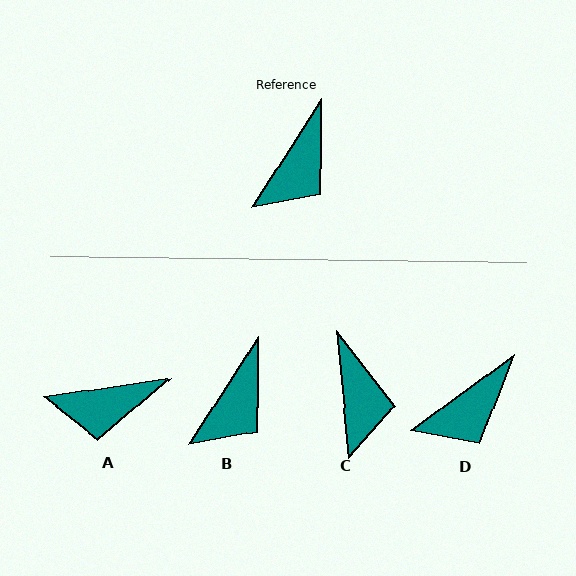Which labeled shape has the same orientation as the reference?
B.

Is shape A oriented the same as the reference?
No, it is off by about 49 degrees.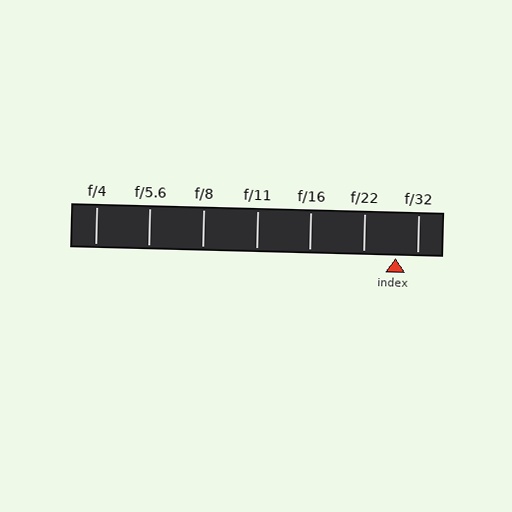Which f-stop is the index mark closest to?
The index mark is closest to f/32.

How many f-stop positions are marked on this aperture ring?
There are 7 f-stop positions marked.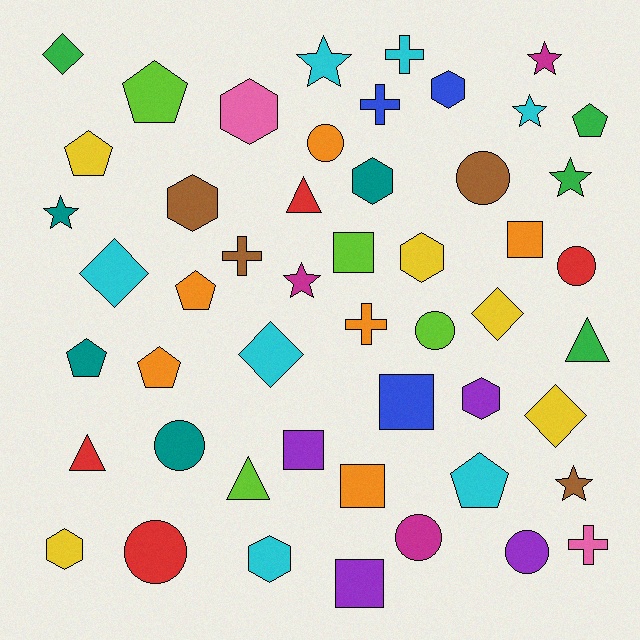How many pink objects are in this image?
There are 2 pink objects.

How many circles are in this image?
There are 8 circles.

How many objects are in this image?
There are 50 objects.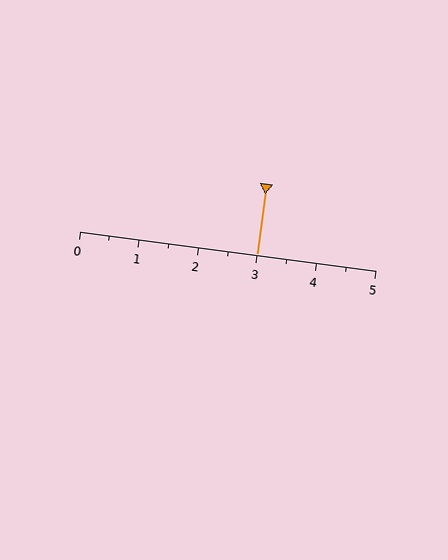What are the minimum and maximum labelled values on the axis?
The axis runs from 0 to 5.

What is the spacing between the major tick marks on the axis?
The major ticks are spaced 1 apart.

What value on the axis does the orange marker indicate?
The marker indicates approximately 3.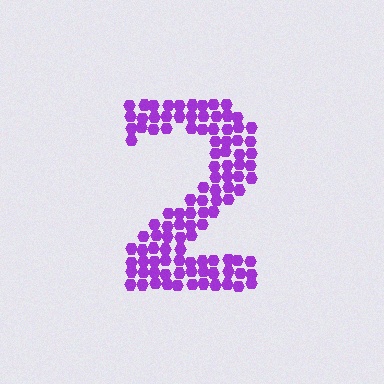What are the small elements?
The small elements are hexagons.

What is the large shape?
The large shape is the digit 2.